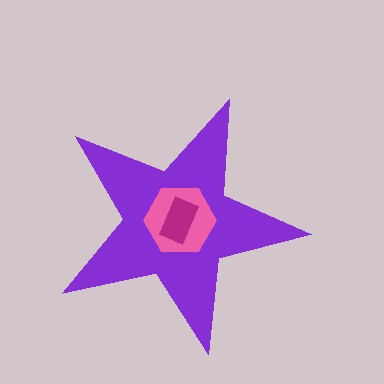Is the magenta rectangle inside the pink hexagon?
Yes.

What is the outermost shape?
The purple star.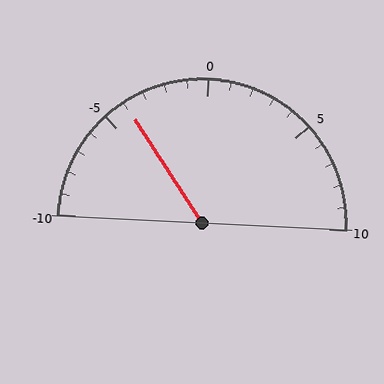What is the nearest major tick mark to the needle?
The nearest major tick mark is -5.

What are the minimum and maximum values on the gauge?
The gauge ranges from -10 to 10.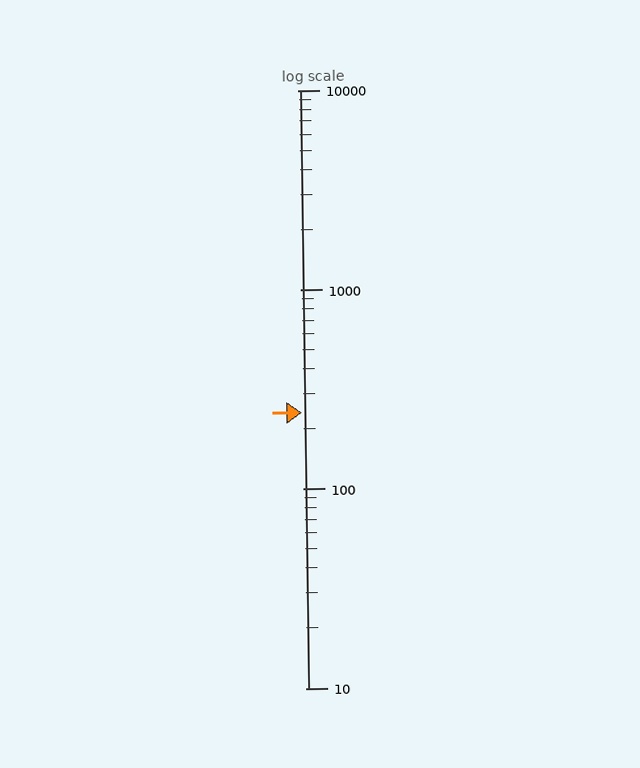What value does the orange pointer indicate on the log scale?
The pointer indicates approximately 240.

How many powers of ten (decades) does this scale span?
The scale spans 3 decades, from 10 to 10000.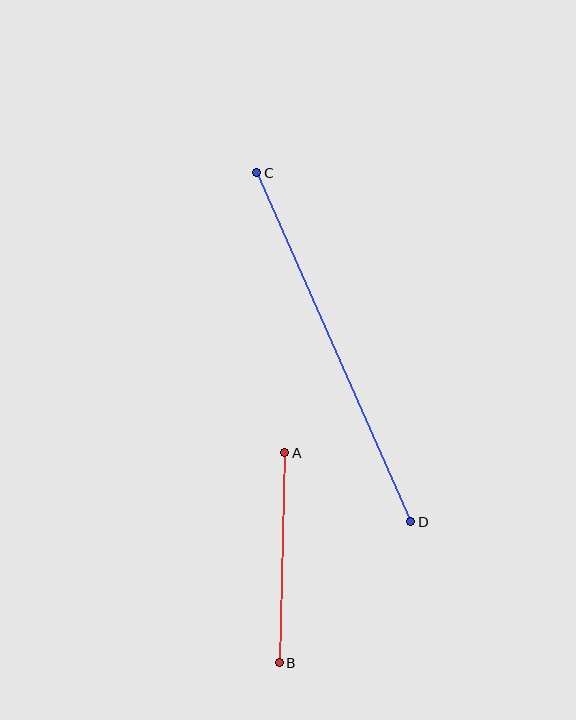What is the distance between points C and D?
The distance is approximately 381 pixels.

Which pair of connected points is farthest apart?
Points C and D are farthest apart.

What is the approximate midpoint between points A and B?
The midpoint is at approximately (282, 558) pixels.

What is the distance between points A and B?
The distance is approximately 210 pixels.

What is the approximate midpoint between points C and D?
The midpoint is at approximately (334, 347) pixels.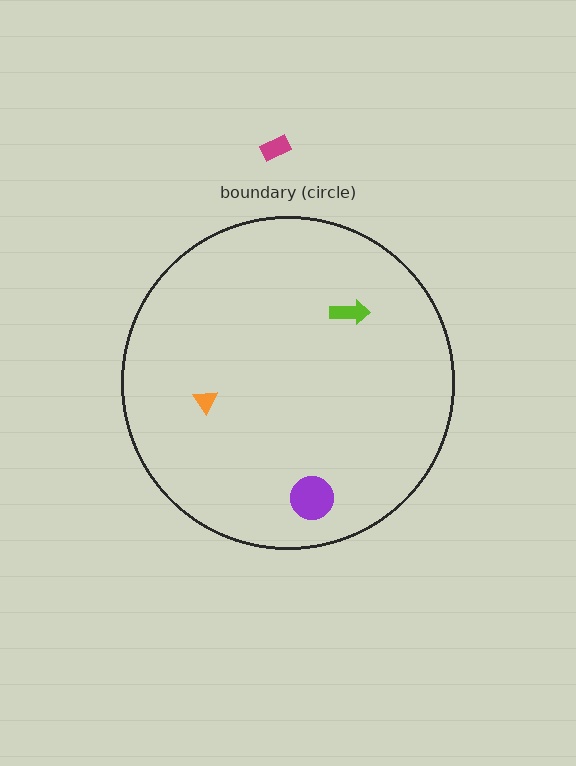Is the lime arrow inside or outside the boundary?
Inside.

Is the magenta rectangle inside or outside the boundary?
Outside.